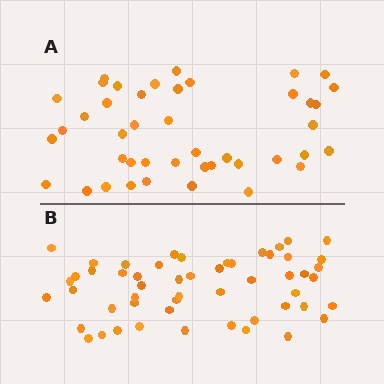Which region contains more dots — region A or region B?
Region B (the bottom region) has more dots.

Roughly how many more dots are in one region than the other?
Region B has roughly 10 or so more dots than region A.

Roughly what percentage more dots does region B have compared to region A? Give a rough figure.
About 25% more.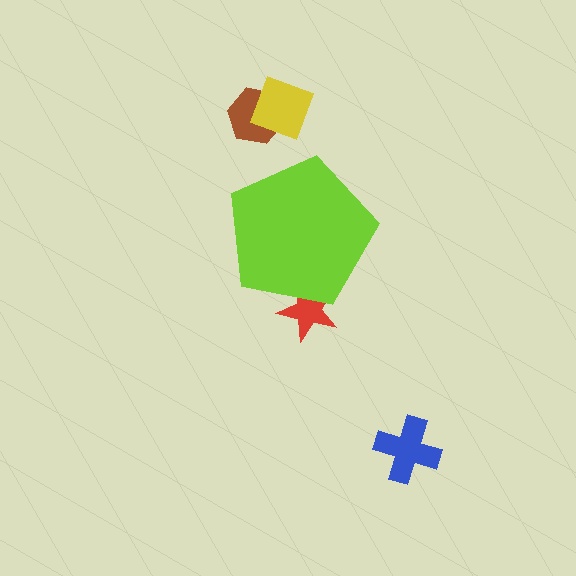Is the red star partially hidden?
Yes, the red star is partially hidden behind the lime pentagon.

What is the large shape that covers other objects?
A lime pentagon.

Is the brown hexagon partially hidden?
No, the brown hexagon is fully visible.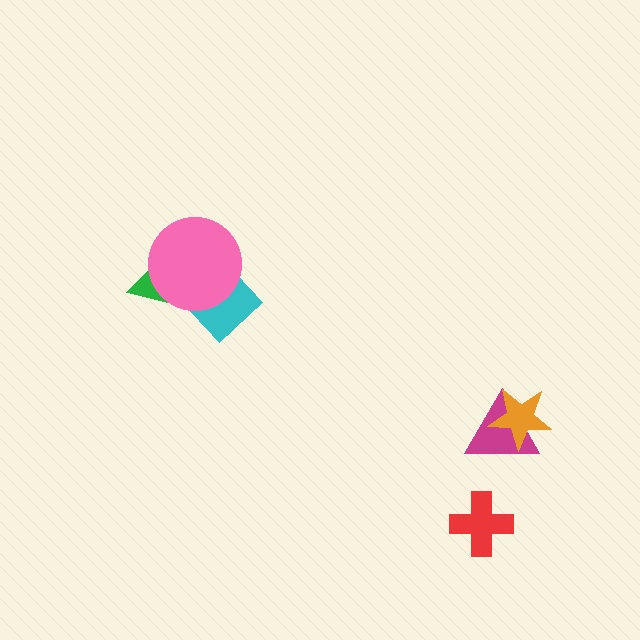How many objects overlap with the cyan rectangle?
2 objects overlap with the cyan rectangle.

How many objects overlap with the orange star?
1 object overlaps with the orange star.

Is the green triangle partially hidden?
Yes, it is partially covered by another shape.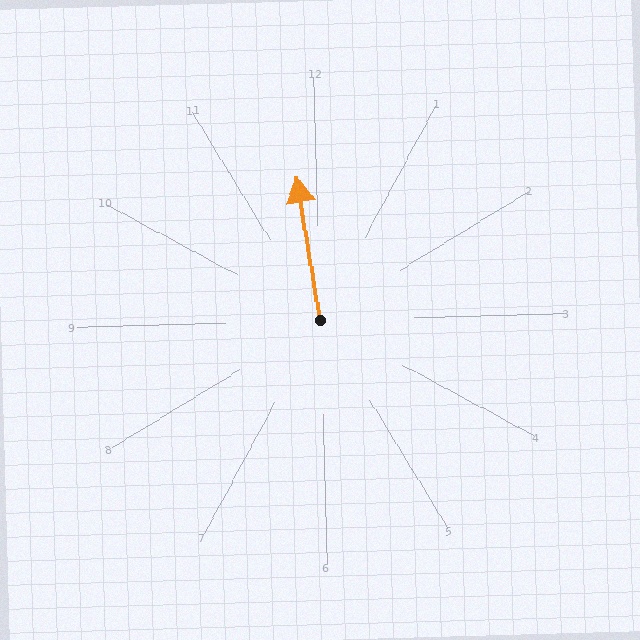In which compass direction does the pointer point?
North.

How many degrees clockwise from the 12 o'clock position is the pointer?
Approximately 352 degrees.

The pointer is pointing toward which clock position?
Roughly 12 o'clock.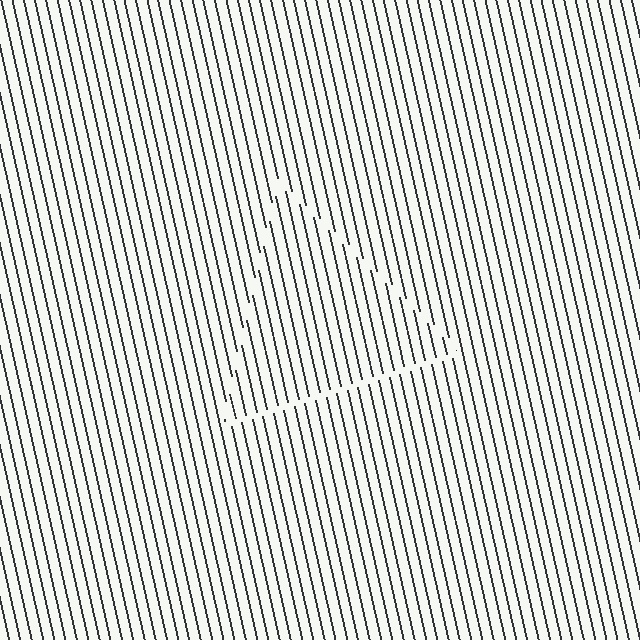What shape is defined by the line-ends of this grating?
An illusory triangle. The interior of the shape contains the same grating, shifted by half a period — the contour is defined by the phase discontinuity where line-ends from the inner and outer gratings abut.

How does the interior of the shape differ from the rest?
The interior of the shape contains the same grating, shifted by half a period — the contour is defined by the phase discontinuity where line-ends from the inner and outer gratings abut.